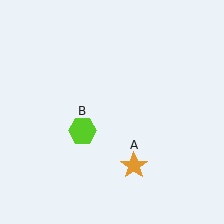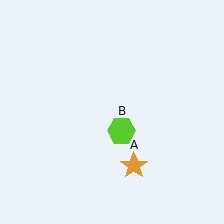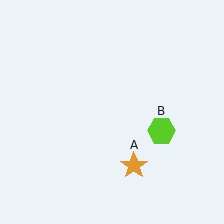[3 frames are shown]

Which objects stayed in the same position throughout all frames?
Orange star (object A) remained stationary.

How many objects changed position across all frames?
1 object changed position: lime hexagon (object B).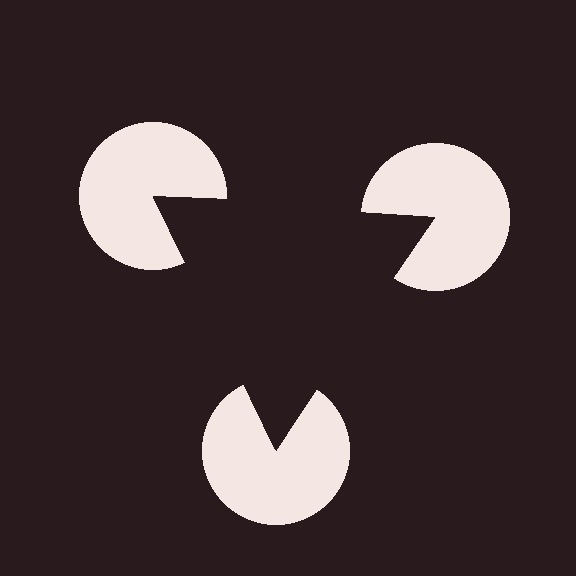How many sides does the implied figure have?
3 sides.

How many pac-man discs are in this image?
There are 3 — one at each vertex of the illusory triangle.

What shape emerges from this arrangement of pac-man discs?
An illusory triangle — its edges are inferred from the aligned wedge cuts in the pac-man discs, not physically drawn.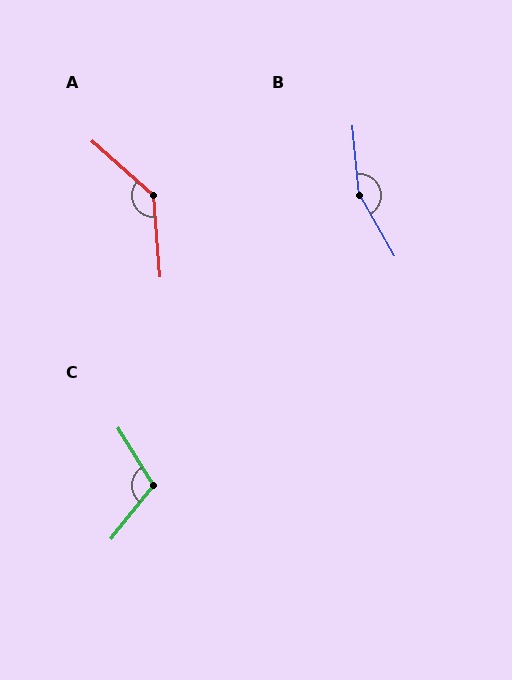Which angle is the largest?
B, at approximately 156 degrees.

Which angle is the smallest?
C, at approximately 110 degrees.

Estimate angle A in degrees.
Approximately 137 degrees.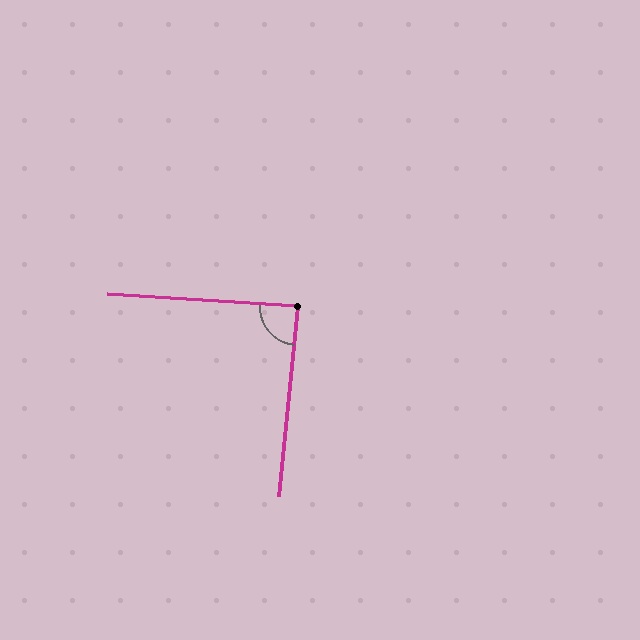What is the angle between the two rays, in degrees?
Approximately 88 degrees.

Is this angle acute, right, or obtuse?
It is approximately a right angle.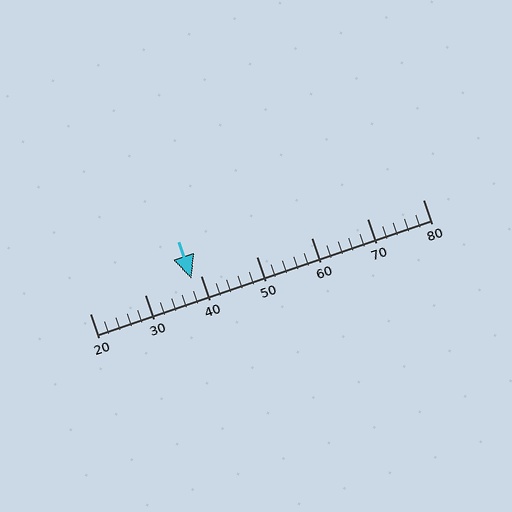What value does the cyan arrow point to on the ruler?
The cyan arrow points to approximately 38.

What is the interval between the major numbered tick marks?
The major tick marks are spaced 10 units apart.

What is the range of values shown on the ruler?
The ruler shows values from 20 to 80.